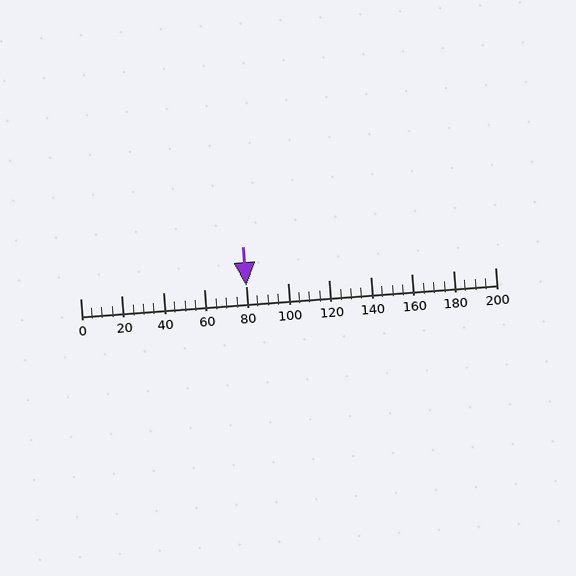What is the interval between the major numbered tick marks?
The major tick marks are spaced 20 units apart.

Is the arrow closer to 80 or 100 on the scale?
The arrow is closer to 80.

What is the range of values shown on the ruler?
The ruler shows values from 0 to 200.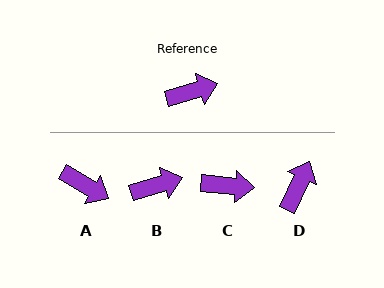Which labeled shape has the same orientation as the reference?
B.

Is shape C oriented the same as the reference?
No, it is off by about 22 degrees.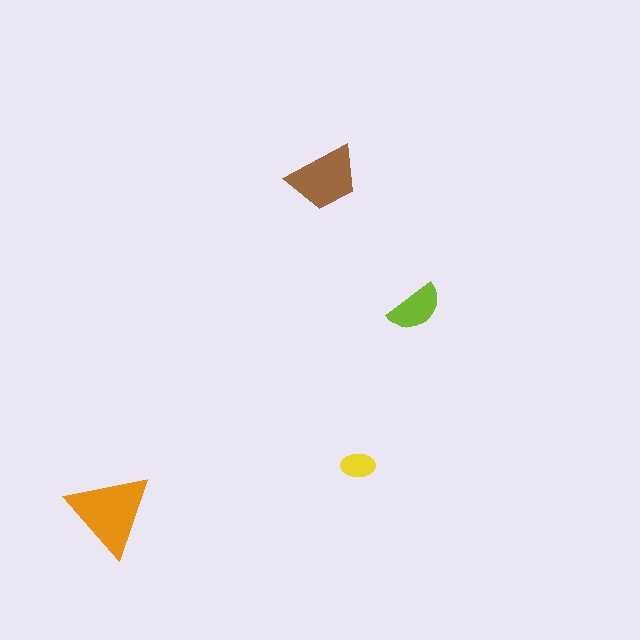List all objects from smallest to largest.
The yellow ellipse, the lime semicircle, the brown trapezoid, the orange triangle.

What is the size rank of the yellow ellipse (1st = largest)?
4th.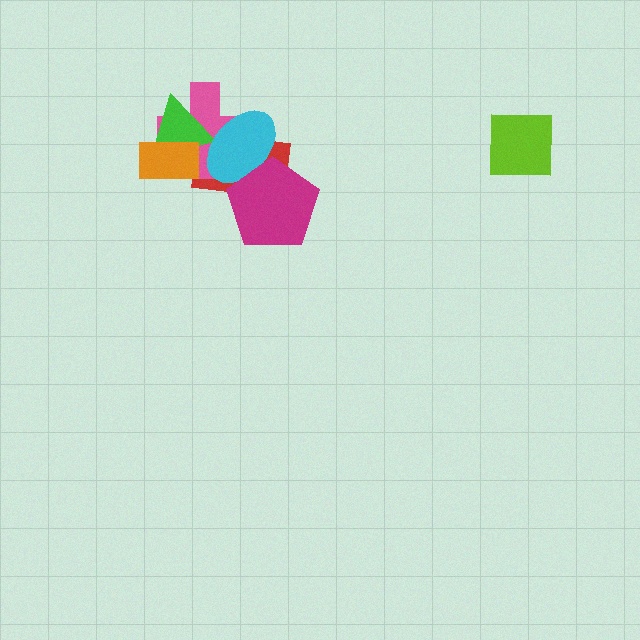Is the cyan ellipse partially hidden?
Yes, it is partially covered by another shape.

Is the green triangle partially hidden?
Yes, it is partially covered by another shape.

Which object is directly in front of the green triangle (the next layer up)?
The orange rectangle is directly in front of the green triangle.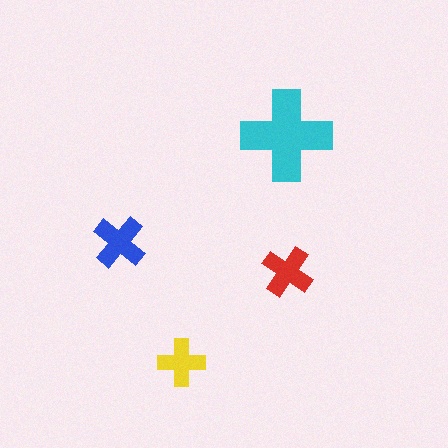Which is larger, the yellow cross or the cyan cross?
The cyan one.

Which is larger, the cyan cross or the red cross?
The cyan one.